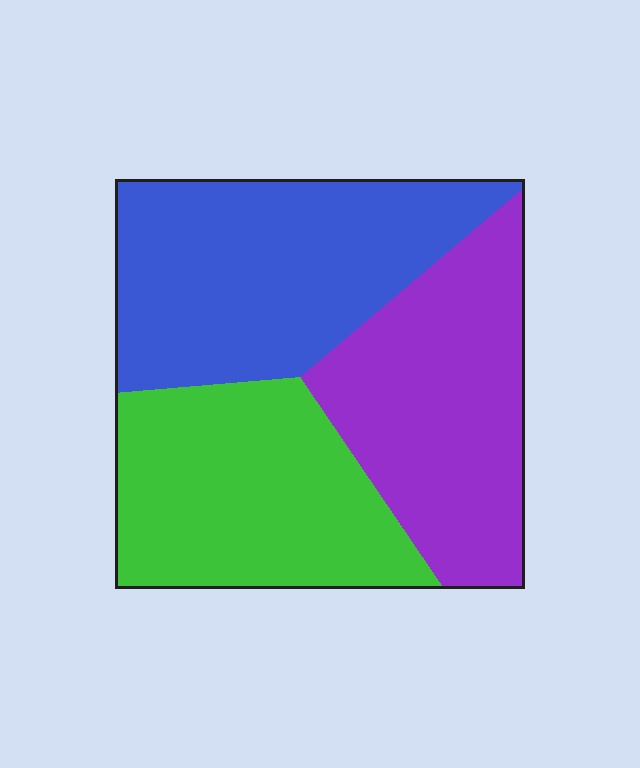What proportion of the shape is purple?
Purple covers around 30% of the shape.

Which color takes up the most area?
Blue, at roughly 35%.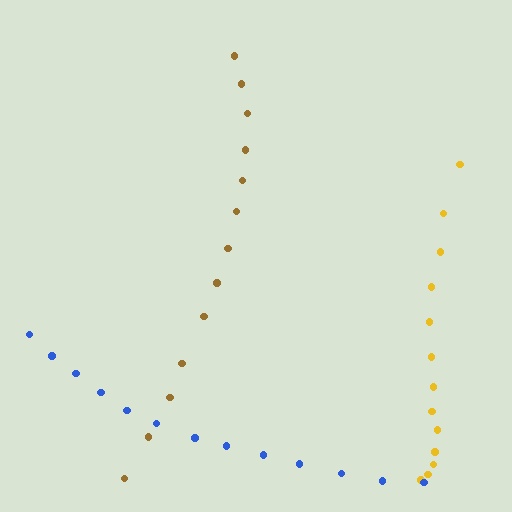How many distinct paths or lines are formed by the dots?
There are 3 distinct paths.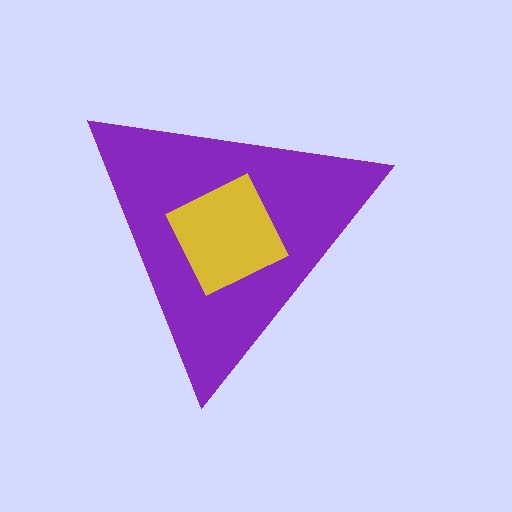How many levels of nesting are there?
2.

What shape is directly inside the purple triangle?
The yellow square.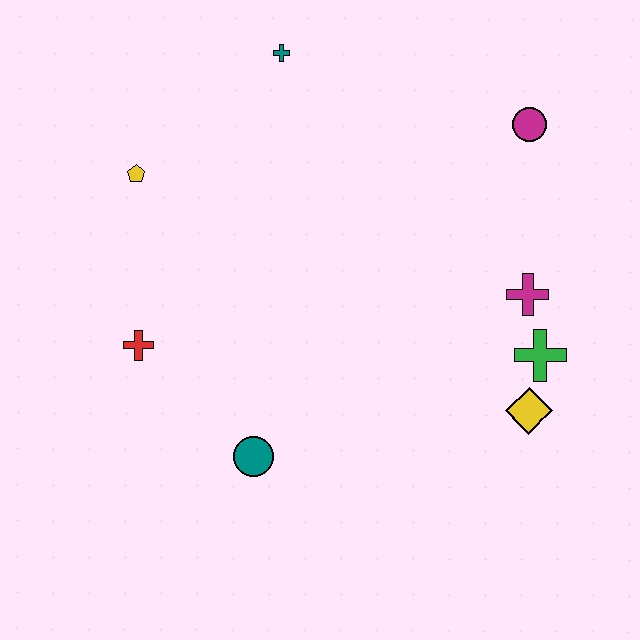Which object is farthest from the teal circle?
The magenta circle is farthest from the teal circle.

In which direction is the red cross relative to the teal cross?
The red cross is below the teal cross.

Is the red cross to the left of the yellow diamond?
Yes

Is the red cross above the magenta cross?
No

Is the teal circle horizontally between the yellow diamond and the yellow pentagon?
Yes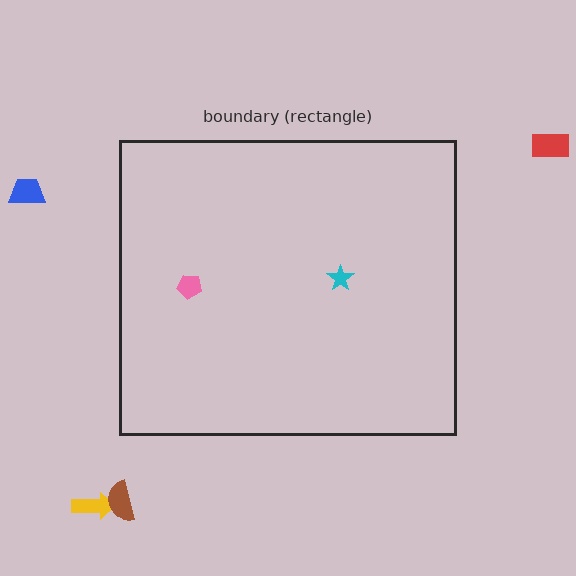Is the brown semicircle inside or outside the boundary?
Outside.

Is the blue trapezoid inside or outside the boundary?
Outside.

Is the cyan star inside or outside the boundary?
Inside.